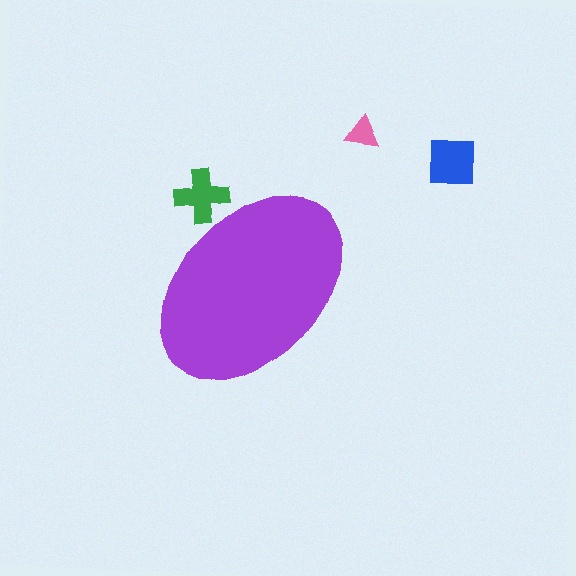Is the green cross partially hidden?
Yes, the green cross is partially hidden behind the purple ellipse.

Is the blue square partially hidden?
No, the blue square is fully visible.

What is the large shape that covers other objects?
A purple ellipse.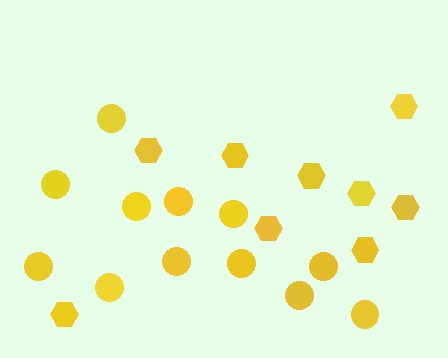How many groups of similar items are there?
There are 2 groups: one group of circles (12) and one group of hexagons (9).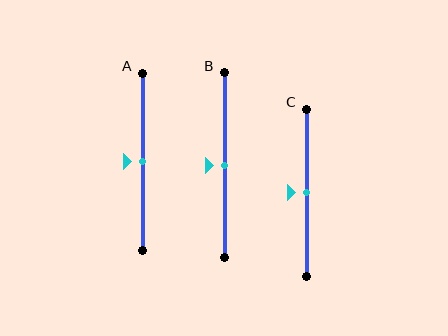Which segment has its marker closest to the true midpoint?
Segment A has its marker closest to the true midpoint.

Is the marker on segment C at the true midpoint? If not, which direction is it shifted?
Yes, the marker on segment C is at the true midpoint.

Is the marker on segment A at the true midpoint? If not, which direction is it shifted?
Yes, the marker on segment A is at the true midpoint.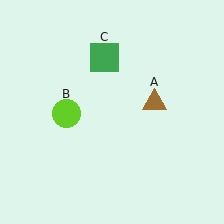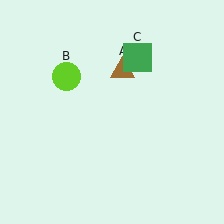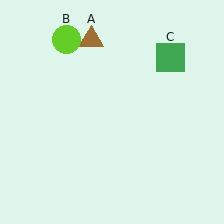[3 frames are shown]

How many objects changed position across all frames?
3 objects changed position: brown triangle (object A), lime circle (object B), green square (object C).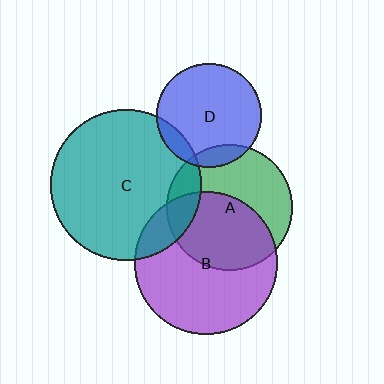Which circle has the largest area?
Circle C (teal).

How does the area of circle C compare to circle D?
Approximately 2.1 times.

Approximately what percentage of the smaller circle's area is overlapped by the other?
Approximately 10%.